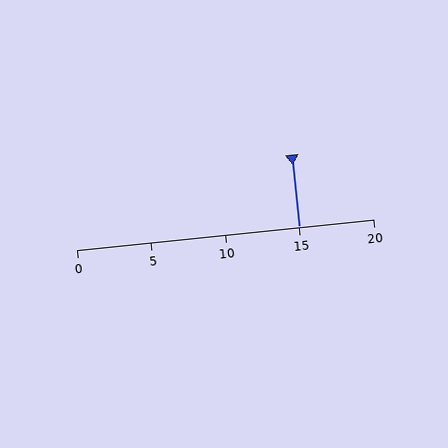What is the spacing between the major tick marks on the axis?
The major ticks are spaced 5 apart.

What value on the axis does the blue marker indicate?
The marker indicates approximately 15.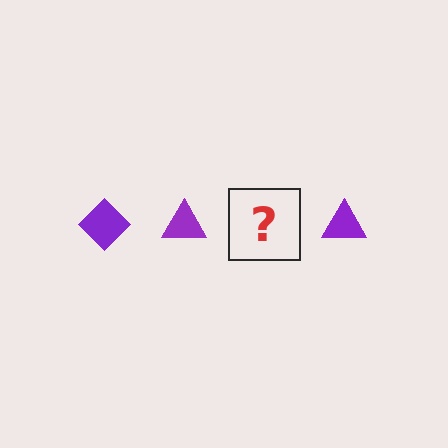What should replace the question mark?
The question mark should be replaced with a purple diamond.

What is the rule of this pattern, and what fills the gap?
The rule is that the pattern cycles through diamond, triangle shapes in purple. The gap should be filled with a purple diamond.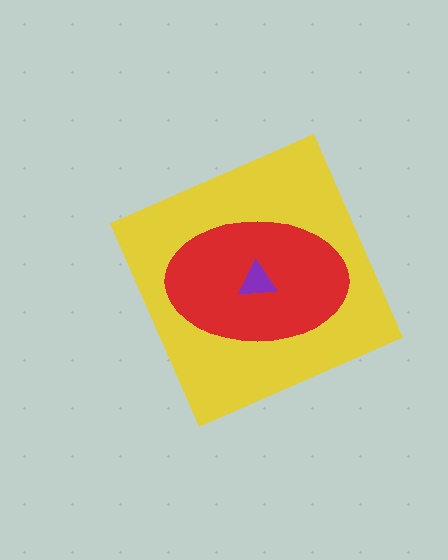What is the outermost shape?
The yellow diamond.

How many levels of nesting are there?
3.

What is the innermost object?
The purple triangle.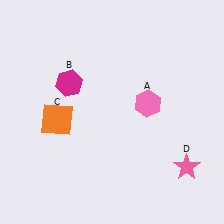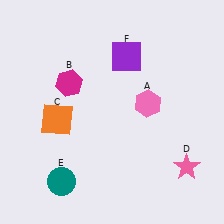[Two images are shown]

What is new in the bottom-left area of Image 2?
A teal circle (E) was added in the bottom-left area of Image 2.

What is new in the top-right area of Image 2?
A purple square (F) was added in the top-right area of Image 2.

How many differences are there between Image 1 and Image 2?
There are 2 differences between the two images.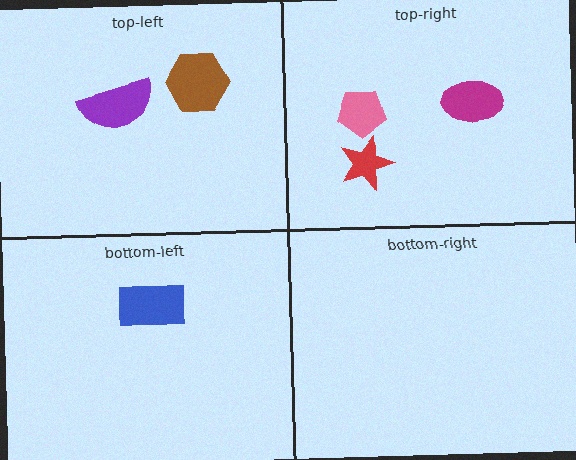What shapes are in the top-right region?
The red star, the magenta ellipse, the pink pentagon.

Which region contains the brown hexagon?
The top-left region.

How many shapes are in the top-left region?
2.